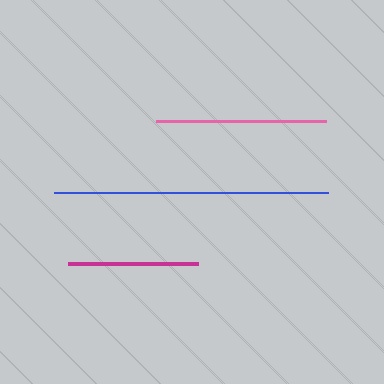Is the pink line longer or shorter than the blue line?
The blue line is longer than the pink line.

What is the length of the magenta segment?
The magenta segment is approximately 129 pixels long.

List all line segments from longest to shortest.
From longest to shortest: blue, pink, magenta.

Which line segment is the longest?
The blue line is the longest at approximately 274 pixels.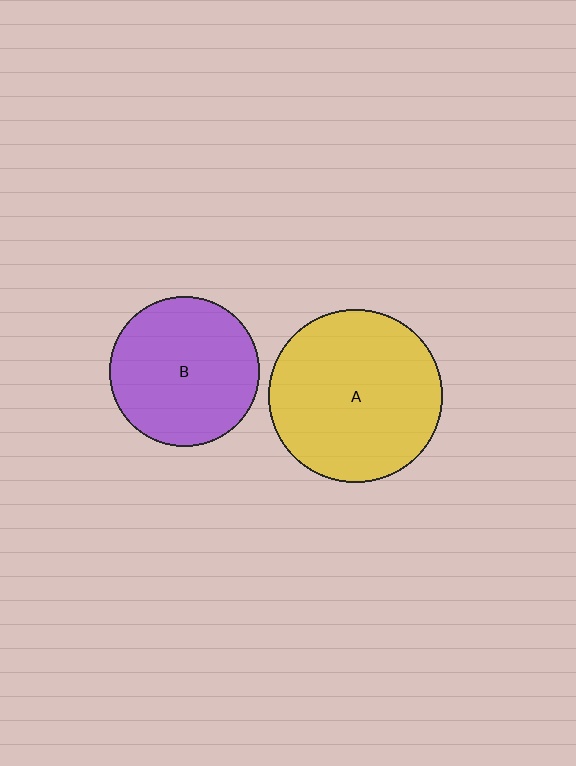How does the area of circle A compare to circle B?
Approximately 1.3 times.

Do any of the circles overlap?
No, none of the circles overlap.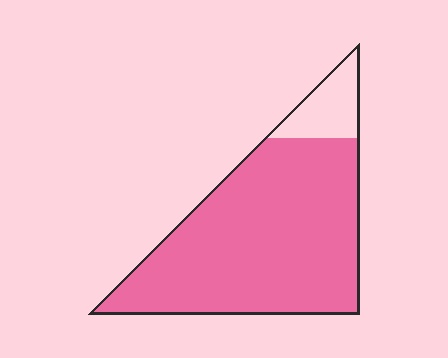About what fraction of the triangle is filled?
About seven eighths (7/8).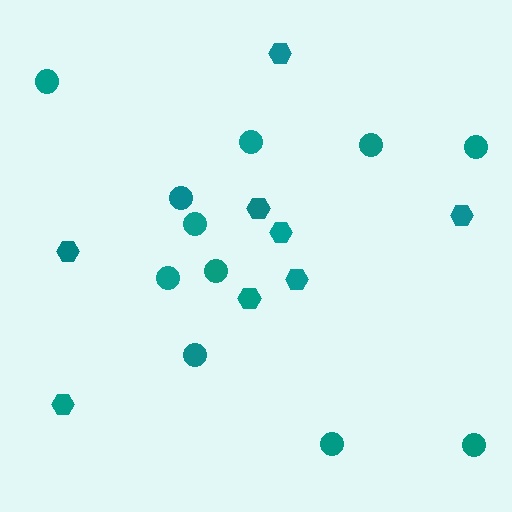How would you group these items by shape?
There are 2 groups: one group of circles (11) and one group of hexagons (8).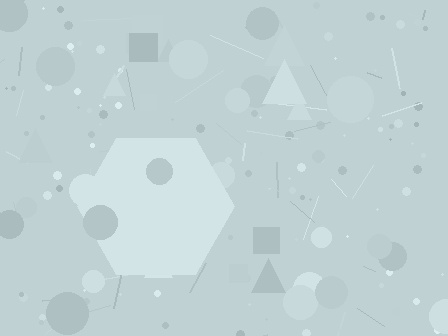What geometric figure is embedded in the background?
A hexagon is embedded in the background.